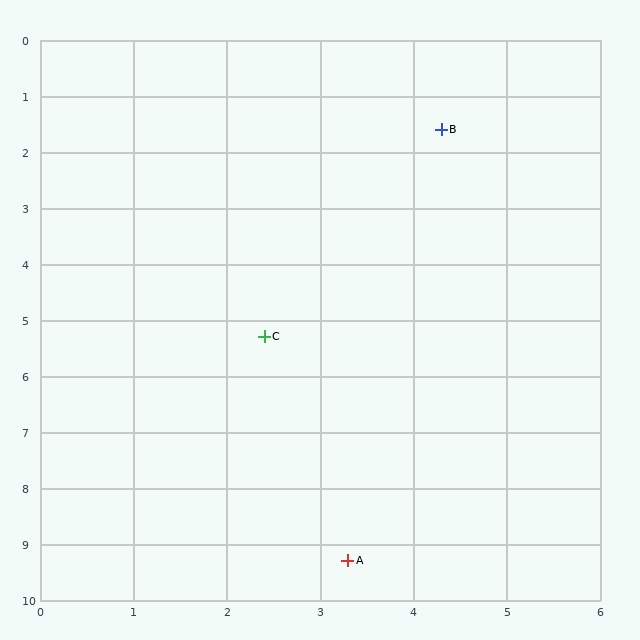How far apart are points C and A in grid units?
Points C and A are about 4.1 grid units apart.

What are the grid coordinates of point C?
Point C is at approximately (2.4, 5.3).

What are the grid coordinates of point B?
Point B is at approximately (4.3, 1.6).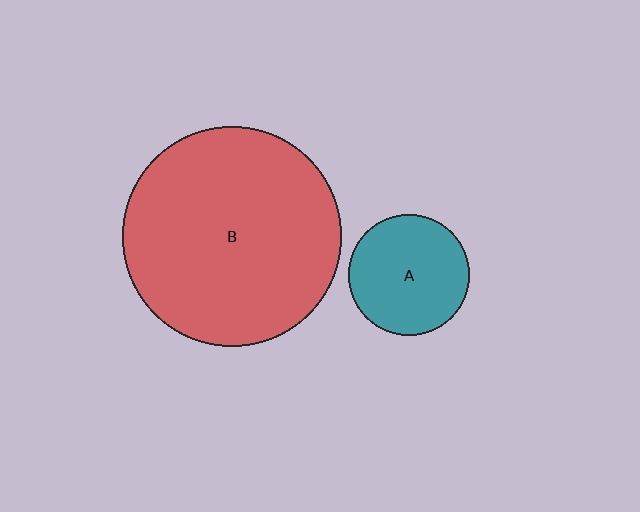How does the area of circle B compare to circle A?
Approximately 3.3 times.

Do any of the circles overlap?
No, none of the circles overlap.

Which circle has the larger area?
Circle B (red).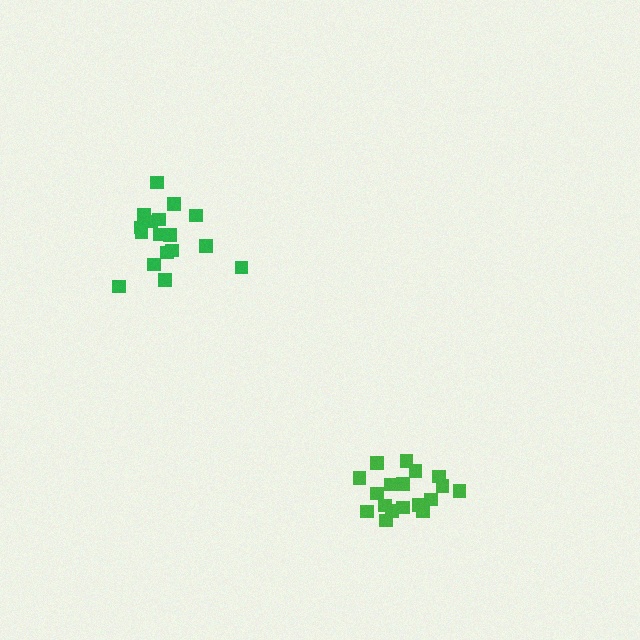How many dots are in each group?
Group 1: 18 dots, Group 2: 17 dots (35 total).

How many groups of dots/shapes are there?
There are 2 groups.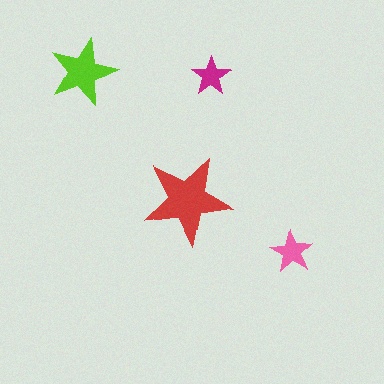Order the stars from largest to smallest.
the red one, the lime one, the pink one, the magenta one.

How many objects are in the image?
There are 4 objects in the image.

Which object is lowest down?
The pink star is bottommost.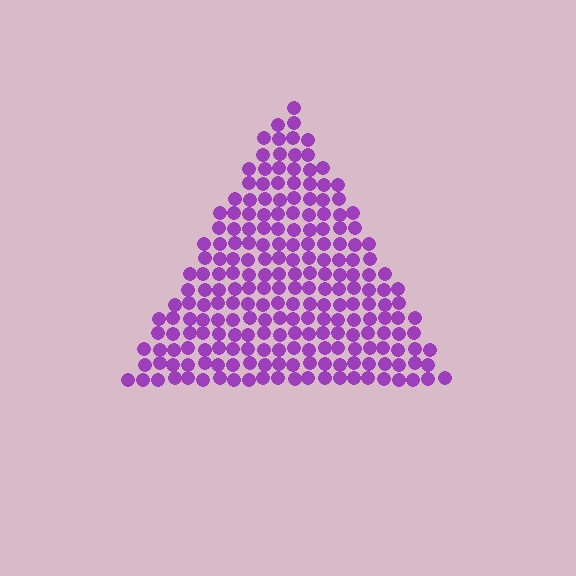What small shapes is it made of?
It is made of small circles.